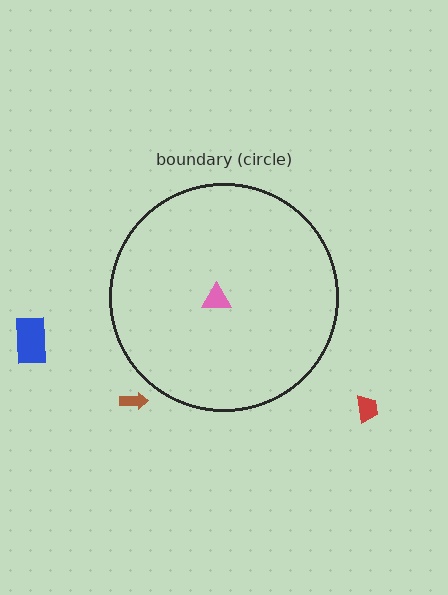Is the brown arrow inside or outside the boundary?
Outside.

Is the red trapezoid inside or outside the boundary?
Outside.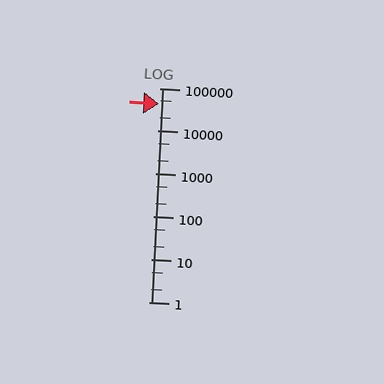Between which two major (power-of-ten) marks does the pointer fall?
The pointer is between 10000 and 100000.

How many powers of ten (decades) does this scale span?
The scale spans 5 decades, from 1 to 100000.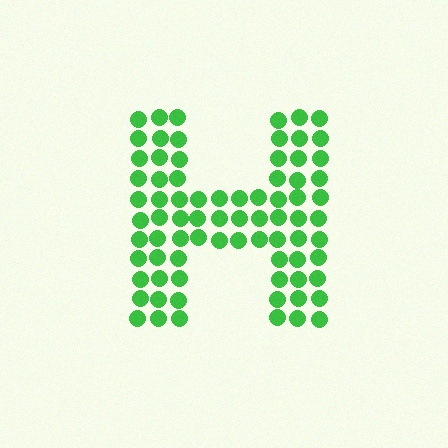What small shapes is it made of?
It is made of small circles.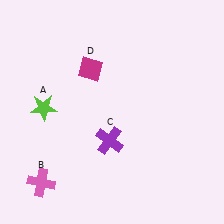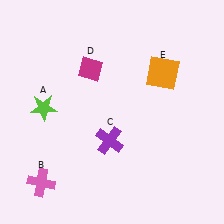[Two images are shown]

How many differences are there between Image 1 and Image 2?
There is 1 difference between the two images.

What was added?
An orange square (E) was added in Image 2.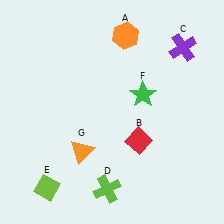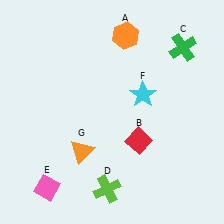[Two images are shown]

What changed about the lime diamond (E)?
In Image 1, E is lime. In Image 2, it changed to pink.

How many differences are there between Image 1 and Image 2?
There are 3 differences between the two images.